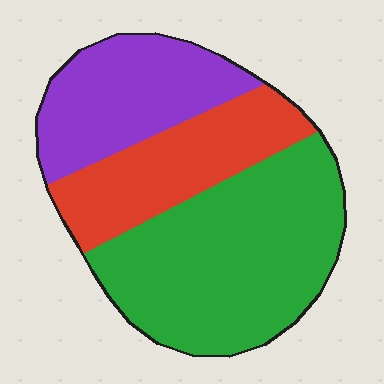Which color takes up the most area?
Green, at roughly 50%.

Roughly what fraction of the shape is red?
Red takes up about one quarter (1/4) of the shape.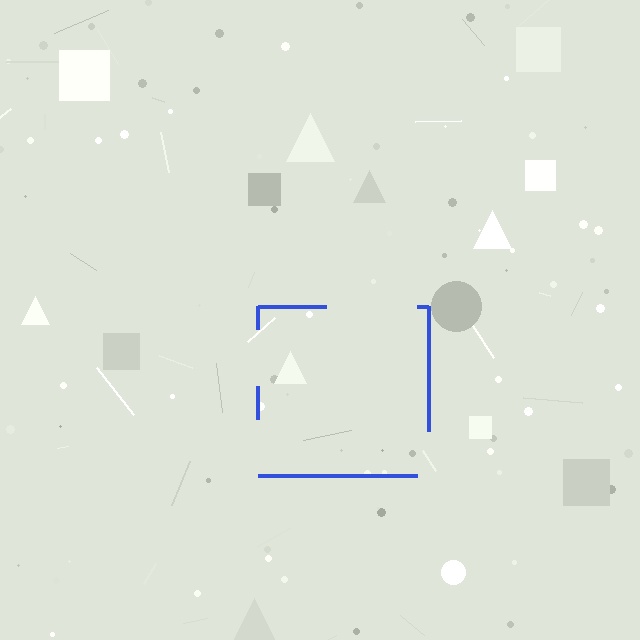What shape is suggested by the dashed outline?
The dashed outline suggests a square.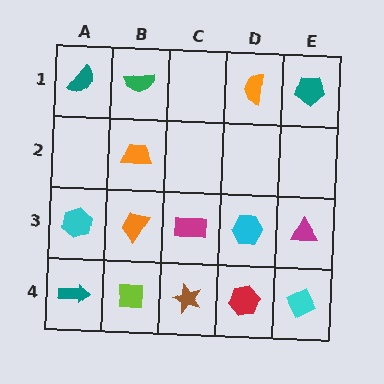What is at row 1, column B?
A green semicircle.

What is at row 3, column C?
A magenta rectangle.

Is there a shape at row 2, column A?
No, that cell is empty.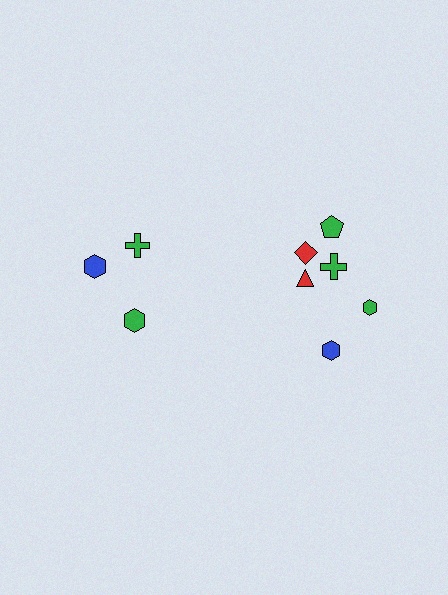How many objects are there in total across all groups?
There are 9 objects.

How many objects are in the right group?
There are 6 objects.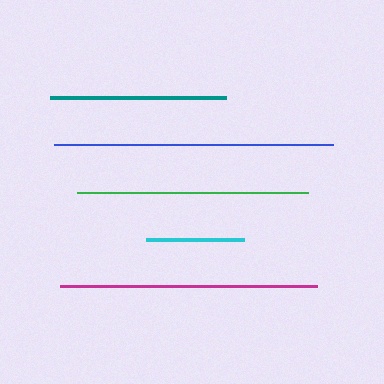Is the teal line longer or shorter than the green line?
The green line is longer than the teal line.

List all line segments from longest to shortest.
From longest to shortest: blue, magenta, green, teal, cyan.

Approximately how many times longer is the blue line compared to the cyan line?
The blue line is approximately 2.9 times the length of the cyan line.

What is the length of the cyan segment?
The cyan segment is approximately 98 pixels long.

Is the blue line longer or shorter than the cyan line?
The blue line is longer than the cyan line.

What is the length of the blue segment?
The blue segment is approximately 279 pixels long.